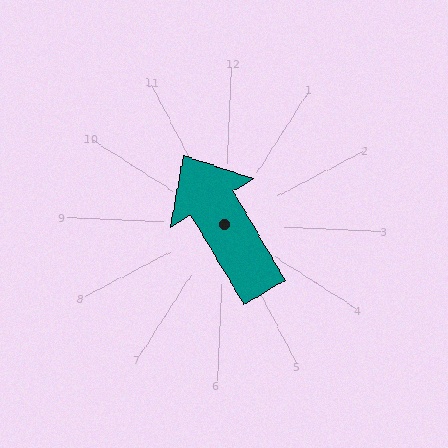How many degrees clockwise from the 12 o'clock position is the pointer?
Approximately 327 degrees.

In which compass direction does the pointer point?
Northwest.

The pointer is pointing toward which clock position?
Roughly 11 o'clock.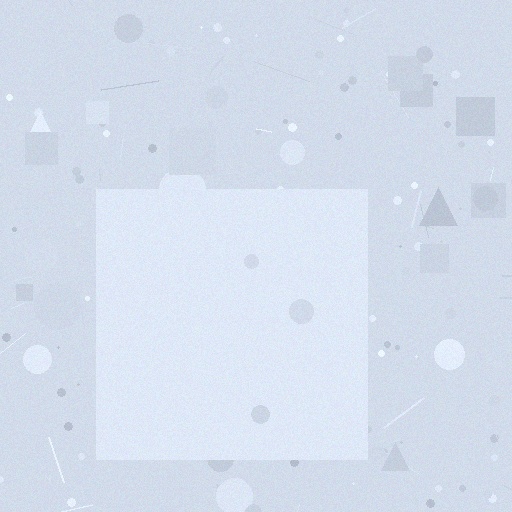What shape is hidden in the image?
A square is hidden in the image.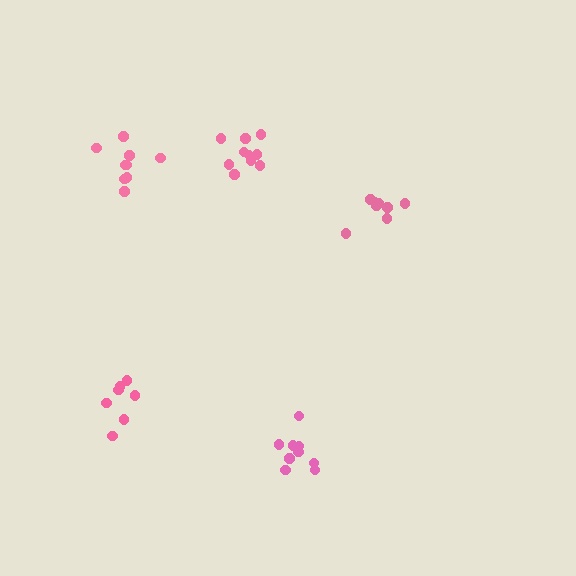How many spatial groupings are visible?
There are 5 spatial groupings.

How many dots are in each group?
Group 1: 9 dots, Group 2: 9 dots, Group 3: 8 dots, Group 4: 7 dots, Group 5: 10 dots (43 total).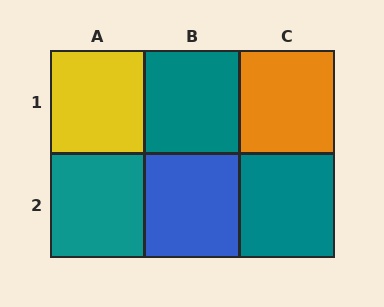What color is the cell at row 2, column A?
Teal.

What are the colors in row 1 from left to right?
Yellow, teal, orange.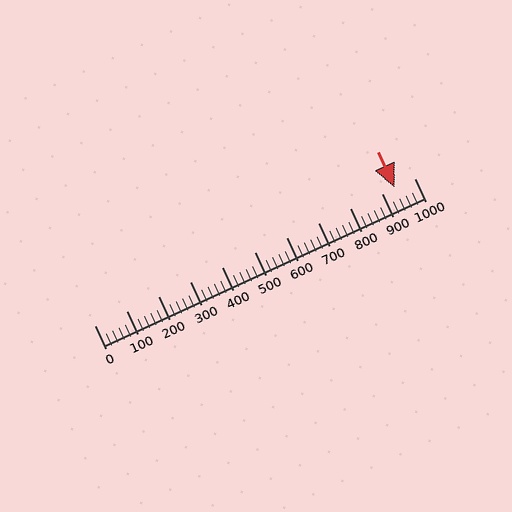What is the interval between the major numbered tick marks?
The major tick marks are spaced 100 units apart.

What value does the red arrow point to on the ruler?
The red arrow points to approximately 940.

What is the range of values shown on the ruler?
The ruler shows values from 0 to 1000.